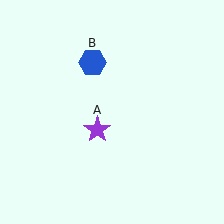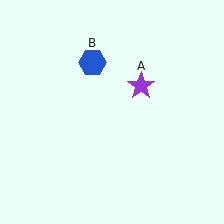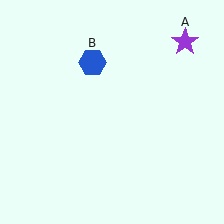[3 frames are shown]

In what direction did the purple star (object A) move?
The purple star (object A) moved up and to the right.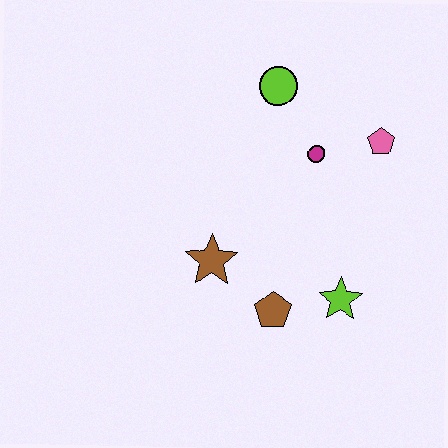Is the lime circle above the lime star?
Yes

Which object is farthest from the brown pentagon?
The lime circle is farthest from the brown pentagon.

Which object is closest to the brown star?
The brown pentagon is closest to the brown star.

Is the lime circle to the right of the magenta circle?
No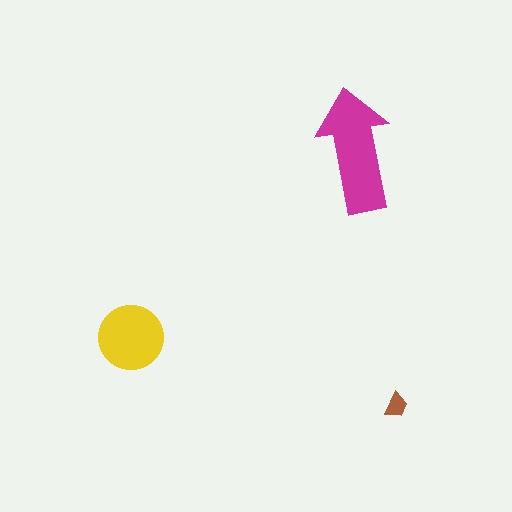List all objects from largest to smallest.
The magenta arrow, the yellow circle, the brown trapezoid.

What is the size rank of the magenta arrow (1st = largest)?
1st.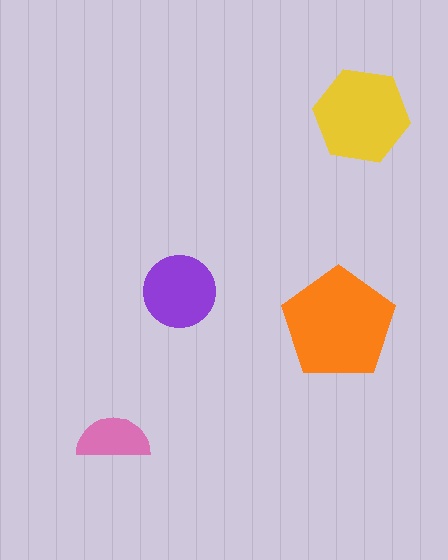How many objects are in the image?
There are 4 objects in the image.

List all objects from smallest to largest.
The pink semicircle, the purple circle, the yellow hexagon, the orange pentagon.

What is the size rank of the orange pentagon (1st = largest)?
1st.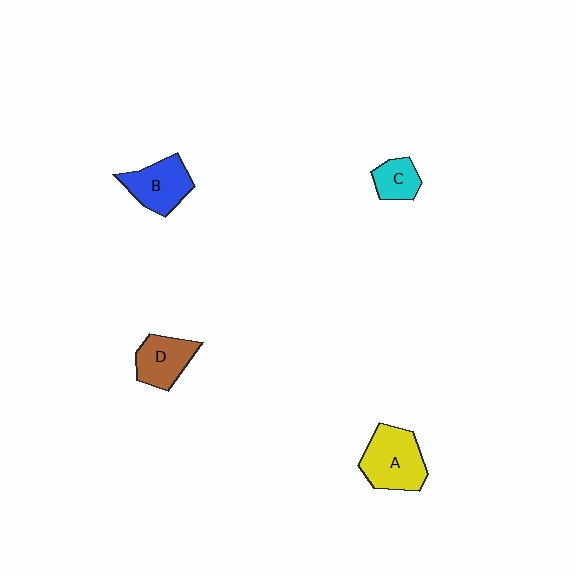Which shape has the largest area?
Shape A (yellow).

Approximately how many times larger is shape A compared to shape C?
Approximately 2.0 times.